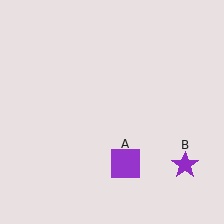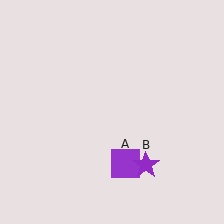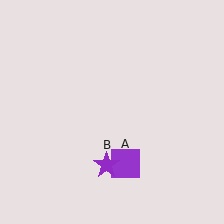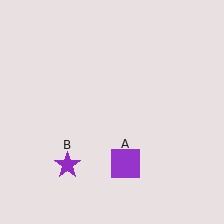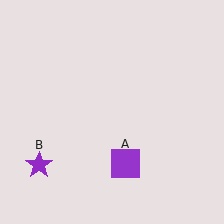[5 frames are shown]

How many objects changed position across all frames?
1 object changed position: purple star (object B).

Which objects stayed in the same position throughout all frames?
Purple square (object A) remained stationary.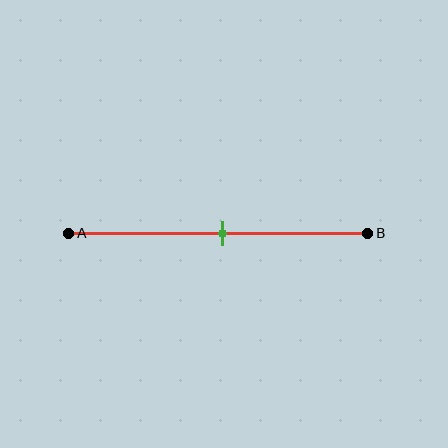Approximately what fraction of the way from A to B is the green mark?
The green mark is approximately 50% of the way from A to B.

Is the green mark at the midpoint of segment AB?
Yes, the mark is approximately at the midpoint.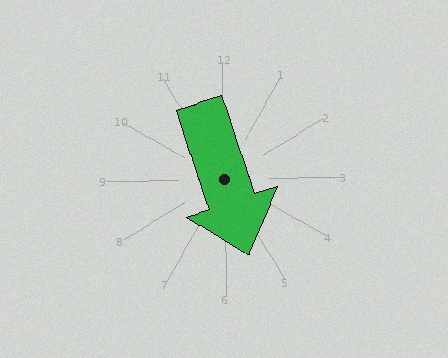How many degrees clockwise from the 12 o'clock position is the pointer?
Approximately 163 degrees.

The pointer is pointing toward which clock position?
Roughly 5 o'clock.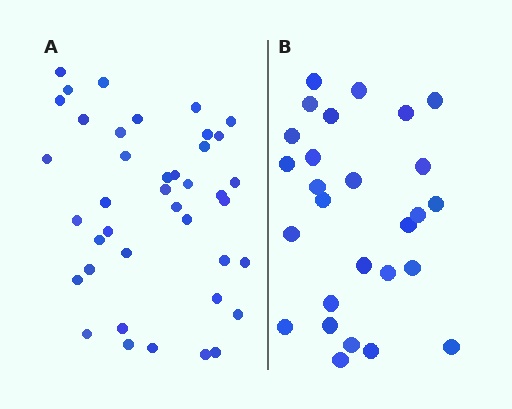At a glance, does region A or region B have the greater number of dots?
Region A (the left region) has more dots.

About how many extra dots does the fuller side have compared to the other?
Region A has approximately 15 more dots than region B.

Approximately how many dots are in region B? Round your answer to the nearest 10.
About 30 dots. (The exact count is 27, which rounds to 30.)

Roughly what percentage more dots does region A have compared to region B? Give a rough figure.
About 50% more.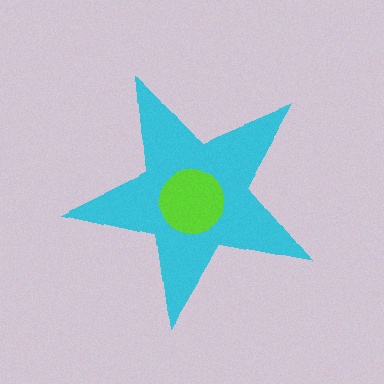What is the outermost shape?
The cyan star.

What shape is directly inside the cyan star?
The lime circle.